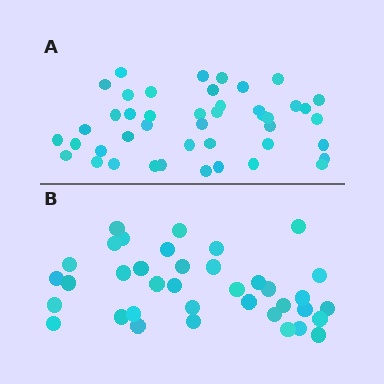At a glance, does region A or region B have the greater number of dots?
Region A (the top region) has more dots.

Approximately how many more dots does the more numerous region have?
Region A has roughly 8 or so more dots than region B.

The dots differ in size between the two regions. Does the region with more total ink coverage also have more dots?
No. Region B has more total ink coverage because its dots are larger, but region A actually contains more individual dots. Total area can be misleading — the number of items is what matters here.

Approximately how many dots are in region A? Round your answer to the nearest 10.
About 40 dots. (The exact count is 44, which rounds to 40.)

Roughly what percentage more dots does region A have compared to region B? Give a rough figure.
About 20% more.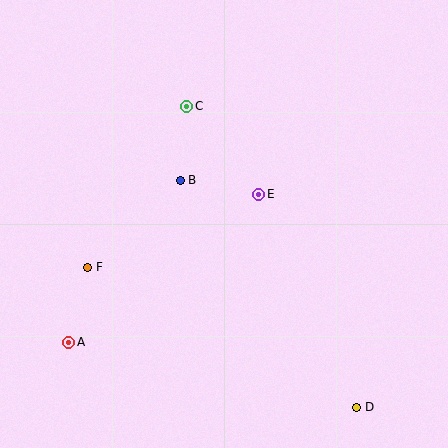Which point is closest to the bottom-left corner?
Point A is closest to the bottom-left corner.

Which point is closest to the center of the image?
Point E at (259, 194) is closest to the center.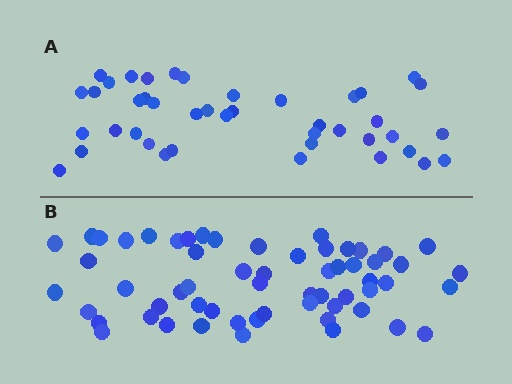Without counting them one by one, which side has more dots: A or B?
Region B (the bottom region) has more dots.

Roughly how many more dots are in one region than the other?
Region B has approximately 15 more dots than region A.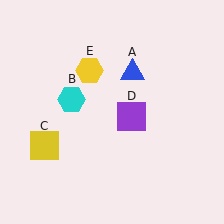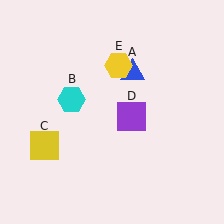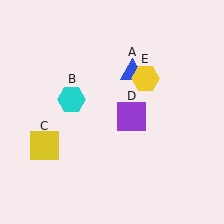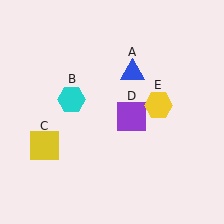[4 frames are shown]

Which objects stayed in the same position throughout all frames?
Blue triangle (object A) and cyan hexagon (object B) and yellow square (object C) and purple square (object D) remained stationary.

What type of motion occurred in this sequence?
The yellow hexagon (object E) rotated clockwise around the center of the scene.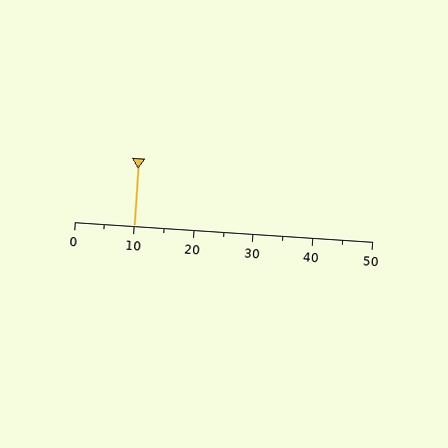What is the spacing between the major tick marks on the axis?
The major ticks are spaced 10 apart.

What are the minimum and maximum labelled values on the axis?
The axis runs from 0 to 50.